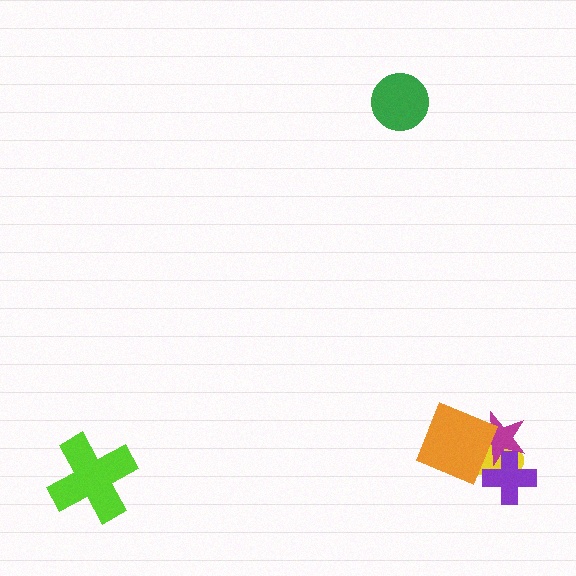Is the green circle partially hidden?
No, no other shape covers it.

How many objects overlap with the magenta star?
3 objects overlap with the magenta star.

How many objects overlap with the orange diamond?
3 objects overlap with the orange diamond.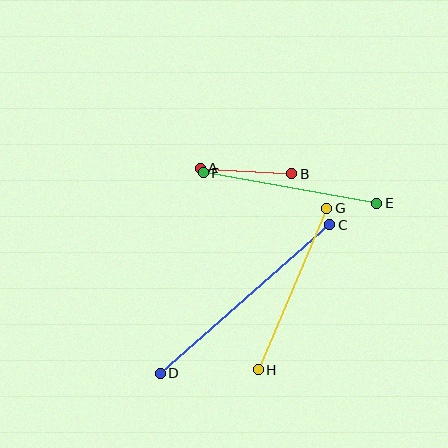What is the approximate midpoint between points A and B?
The midpoint is at approximately (246, 171) pixels.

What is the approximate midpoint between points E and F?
The midpoint is at approximately (290, 188) pixels.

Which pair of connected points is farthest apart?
Points C and D are farthest apart.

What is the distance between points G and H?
The distance is approximately 175 pixels.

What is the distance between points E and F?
The distance is approximately 176 pixels.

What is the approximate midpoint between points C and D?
The midpoint is at approximately (245, 299) pixels.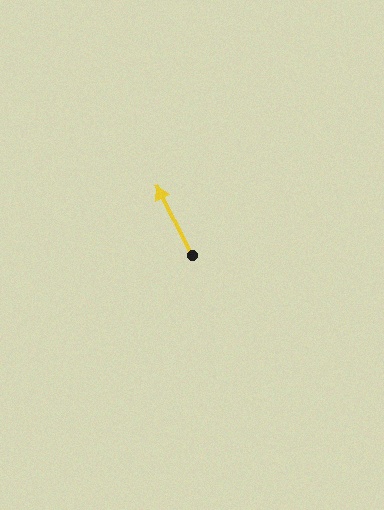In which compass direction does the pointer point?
Northwest.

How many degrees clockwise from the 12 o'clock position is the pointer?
Approximately 333 degrees.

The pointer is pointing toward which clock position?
Roughly 11 o'clock.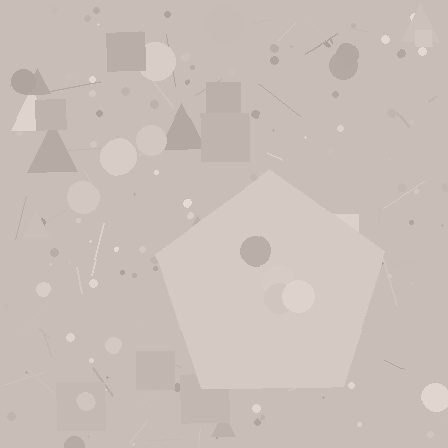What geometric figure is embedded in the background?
A pentagon is embedded in the background.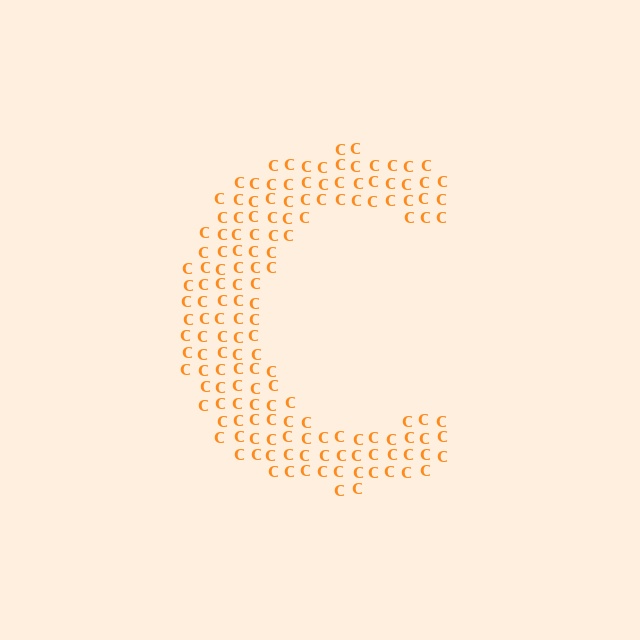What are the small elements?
The small elements are letter C's.